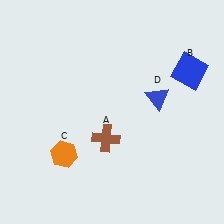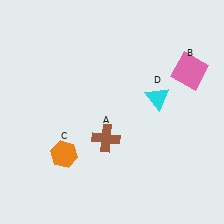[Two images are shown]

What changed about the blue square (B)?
In Image 1, B is blue. In Image 2, it changed to pink.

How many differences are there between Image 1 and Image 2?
There are 2 differences between the two images.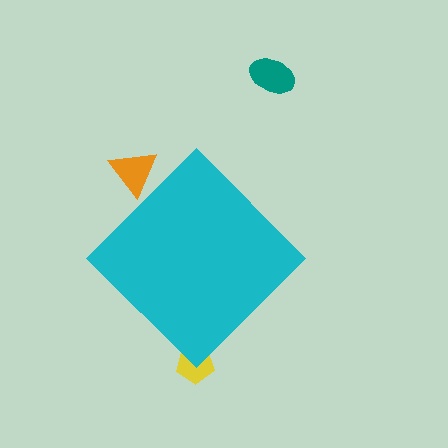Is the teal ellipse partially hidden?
No, the teal ellipse is fully visible.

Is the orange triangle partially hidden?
Yes, the orange triangle is partially hidden behind the cyan diamond.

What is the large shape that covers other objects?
A cyan diamond.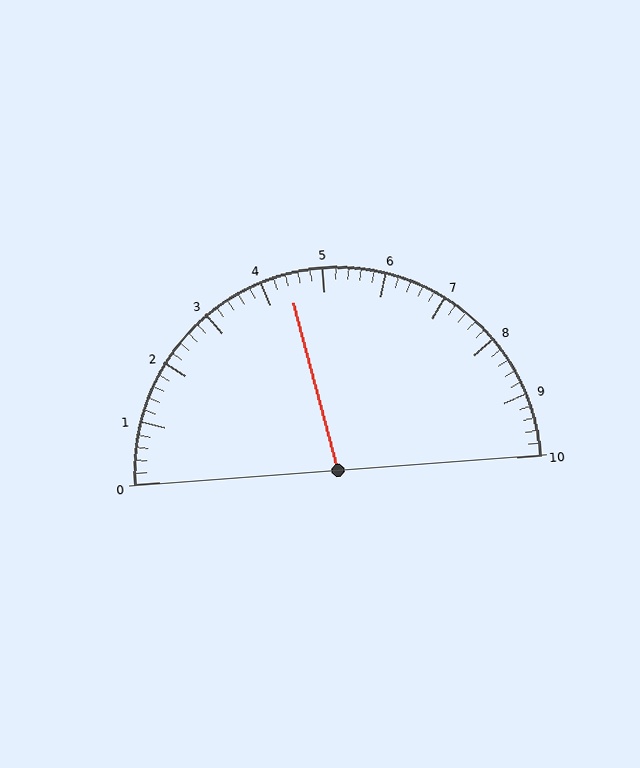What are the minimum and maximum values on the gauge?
The gauge ranges from 0 to 10.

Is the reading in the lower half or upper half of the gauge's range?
The reading is in the lower half of the range (0 to 10).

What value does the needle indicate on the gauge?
The needle indicates approximately 4.4.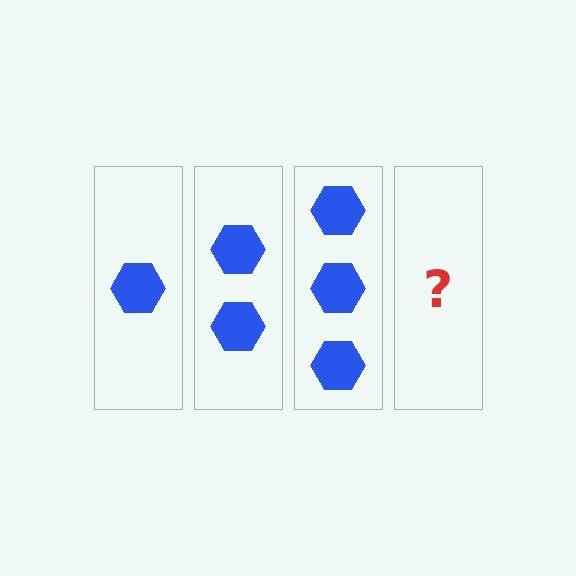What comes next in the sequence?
The next element should be 4 hexagons.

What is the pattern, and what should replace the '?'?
The pattern is that each step adds one more hexagon. The '?' should be 4 hexagons.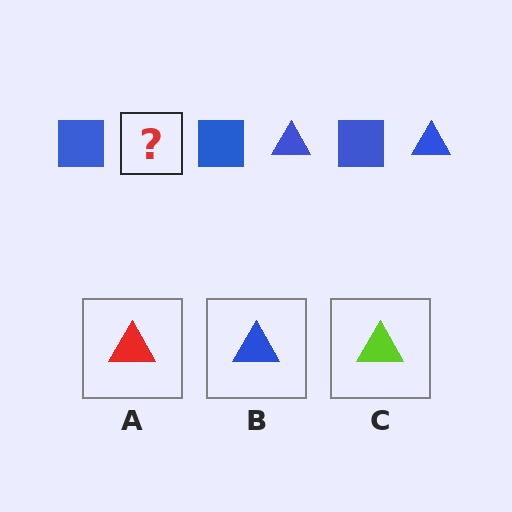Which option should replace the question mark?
Option B.